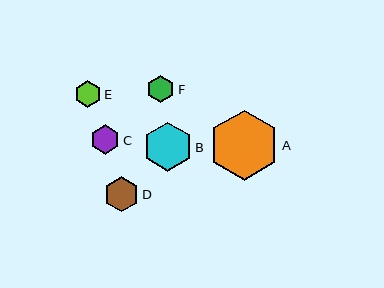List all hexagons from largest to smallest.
From largest to smallest: A, B, D, C, F, E.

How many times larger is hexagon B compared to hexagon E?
Hexagon B is approximately 1.8 times the size of hexagon E.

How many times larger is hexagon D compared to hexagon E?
Hexagon D is approximately 1.3 times the size of hexagon E.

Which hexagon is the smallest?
Hexagon E is the smallest with a size of approximately 27 pixels.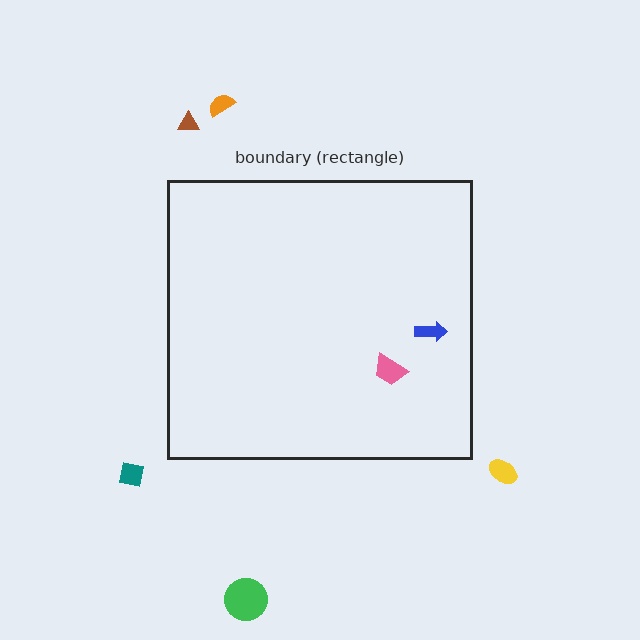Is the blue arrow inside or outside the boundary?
Inside.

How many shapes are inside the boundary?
2 inside, 5 outside.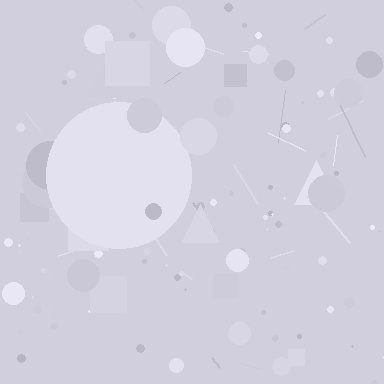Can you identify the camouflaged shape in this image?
The camouflaged shape is a circle.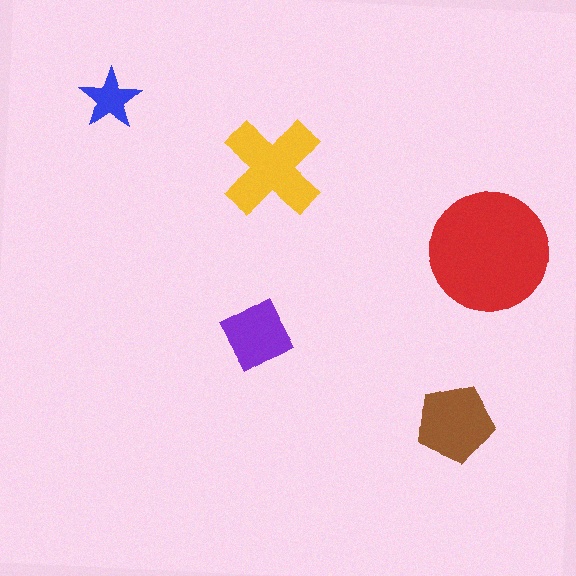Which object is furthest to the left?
The blue star is leftmost.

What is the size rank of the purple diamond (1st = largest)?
4th.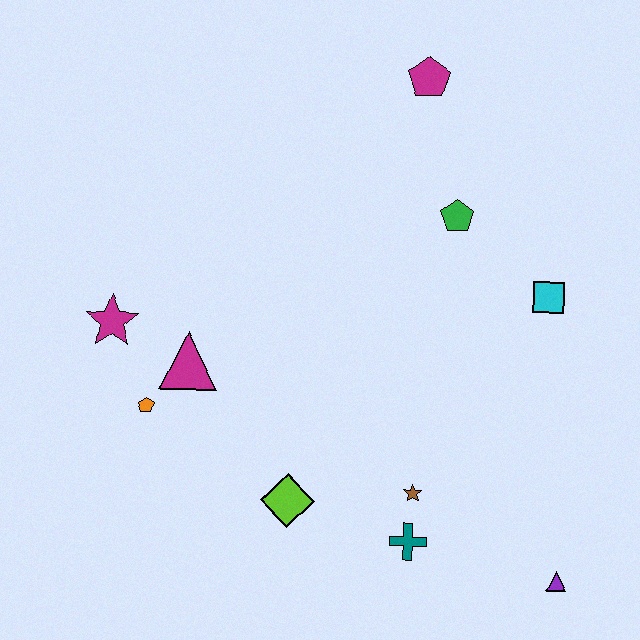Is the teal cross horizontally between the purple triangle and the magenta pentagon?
No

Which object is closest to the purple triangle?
The teal cross is closest to the purple triangle.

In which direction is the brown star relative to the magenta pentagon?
The brown star is below the magenta pentagon.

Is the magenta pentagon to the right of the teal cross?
Yes